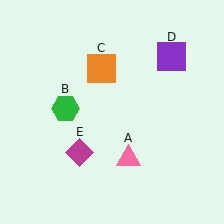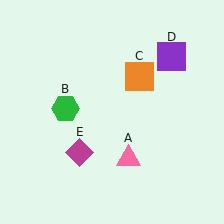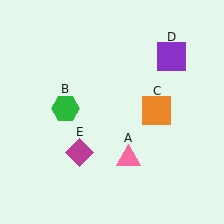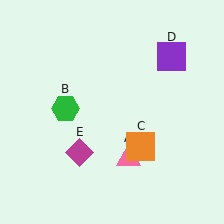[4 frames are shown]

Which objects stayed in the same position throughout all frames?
Pink triangle (object A) and green hexagon (object B) and purple square (object D) and magenta diamond (object E) remained stationary.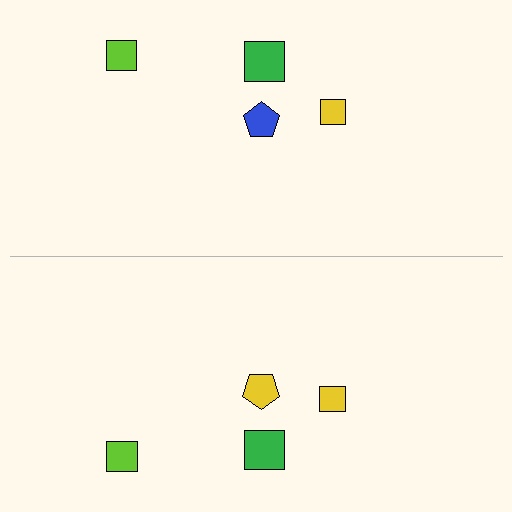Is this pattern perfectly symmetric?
No, the pattern is not perfectly symmetric. The yellow pentagon on the bottom side breaks the symmetry — its mirror counterpart is blue.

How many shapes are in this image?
There are 8 shapes in this image.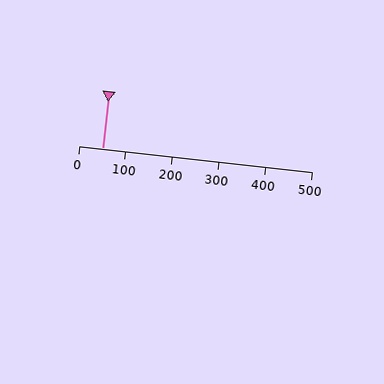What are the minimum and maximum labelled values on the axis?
The axis runs from 0 to 500.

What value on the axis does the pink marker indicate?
The marker indicates approximately 50.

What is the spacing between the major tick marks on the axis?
The major ticks are spaced 100 apart.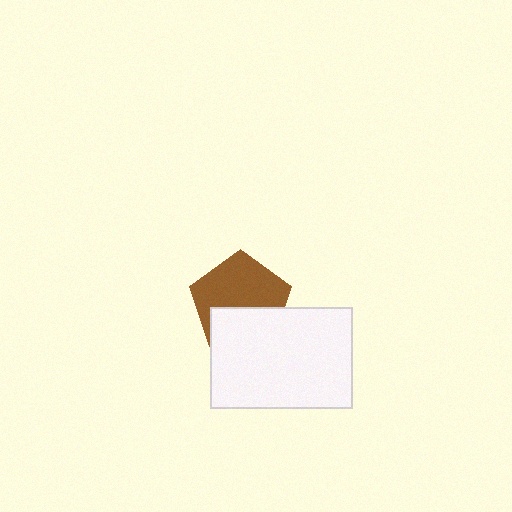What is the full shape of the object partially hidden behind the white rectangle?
The partially hidden object is a brown pentagon.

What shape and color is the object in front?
The object in front is a white rectangle.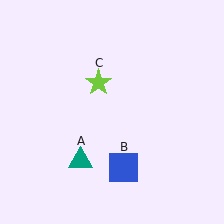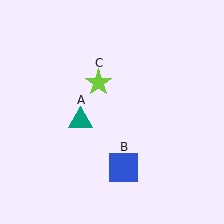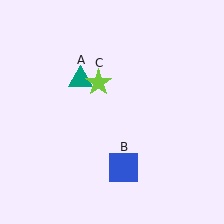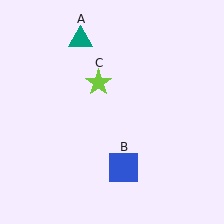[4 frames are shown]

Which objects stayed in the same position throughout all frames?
Blue square (object B) and lime star (object C) remained stationary.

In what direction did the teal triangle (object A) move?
The teal triangle (object A) moved up.